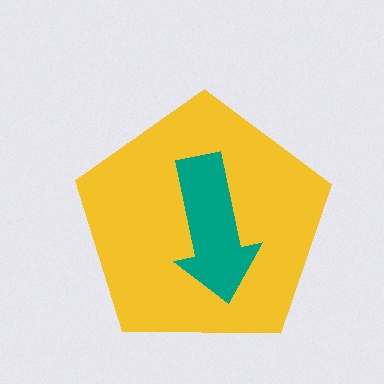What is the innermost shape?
The teal arrow.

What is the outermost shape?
The yellow pentagon.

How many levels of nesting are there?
2.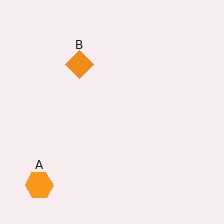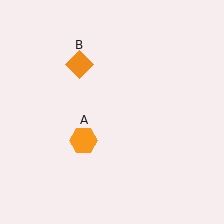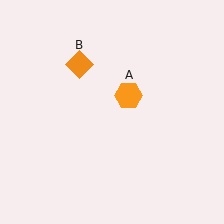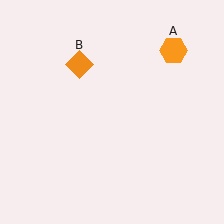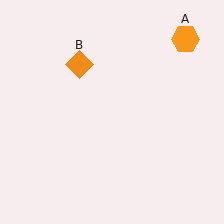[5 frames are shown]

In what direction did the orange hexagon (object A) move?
The orange hexagon (object A) moved up and to the right.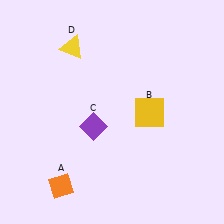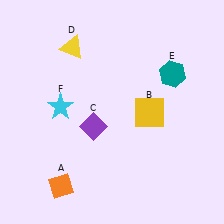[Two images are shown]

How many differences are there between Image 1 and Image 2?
There are 2 differences between the two images.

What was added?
A teal hexagon (E), a cyan star (F) were added in Image 2.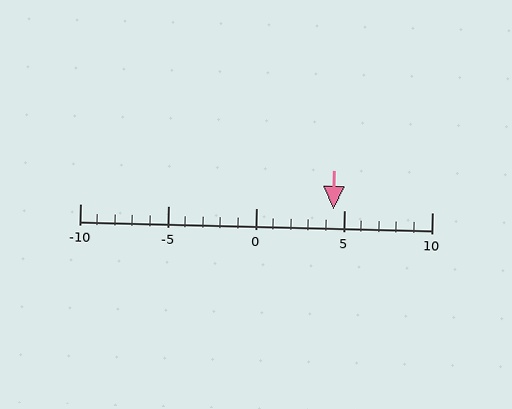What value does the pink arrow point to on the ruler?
The pink arrow points to approximately 4.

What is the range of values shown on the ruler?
The ruler shows values from -10 to 10.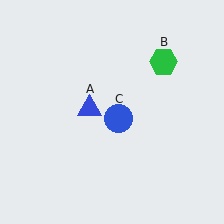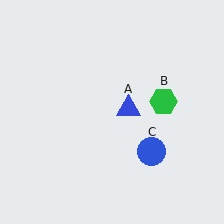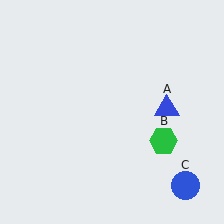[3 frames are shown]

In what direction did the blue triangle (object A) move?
The blue triangle (object A) moved right.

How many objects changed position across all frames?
3 objects changed position: blue triangle (object A), green hexagon (object B), blue circle (object C).